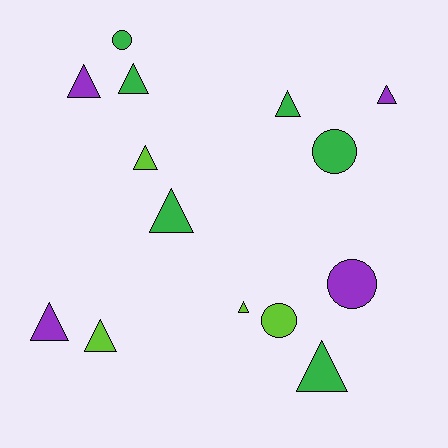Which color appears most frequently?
Green, with 6 objects.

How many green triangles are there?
There are 4 green triangles.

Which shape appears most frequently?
Triangle, with 10 objects.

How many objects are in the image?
There are 14 objects.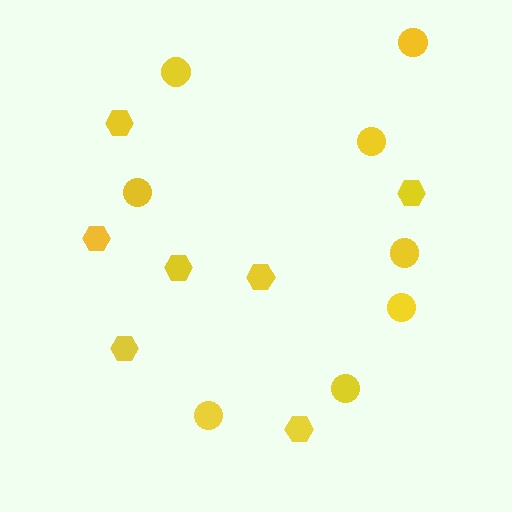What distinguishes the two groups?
There are 2 groups: one group of circles (8) and one group of hexagons (7).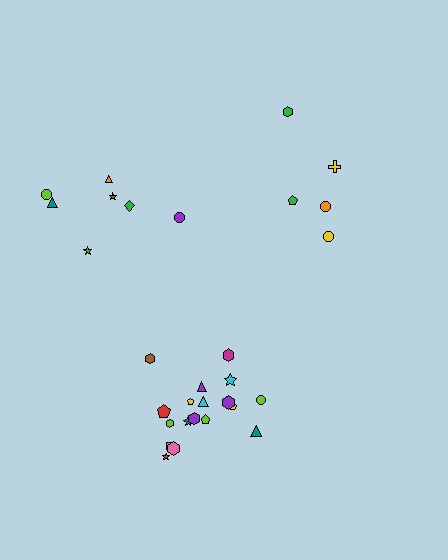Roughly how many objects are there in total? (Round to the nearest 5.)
Roughly 30 objects in total.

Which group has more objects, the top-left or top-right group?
The top-left group.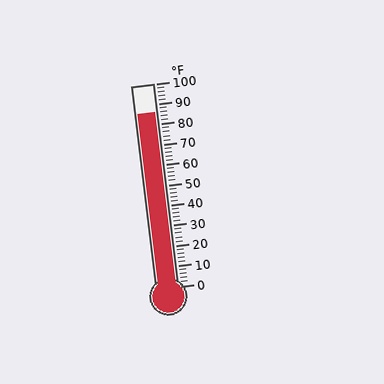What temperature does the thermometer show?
The thermometer shows approximately 86°F.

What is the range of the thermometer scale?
The thermometer scale ranges from 0°F to 100°F.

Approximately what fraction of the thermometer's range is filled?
The thermometer is filled to approximately 85% of its range.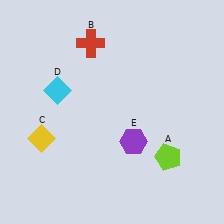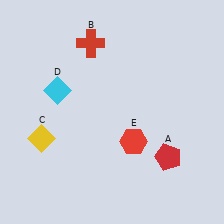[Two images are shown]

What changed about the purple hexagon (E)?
In Image 1, E is purple. In Image 2, it changed to red.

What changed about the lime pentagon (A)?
In Image 1, A is lime. In Image 2, it changed to red.